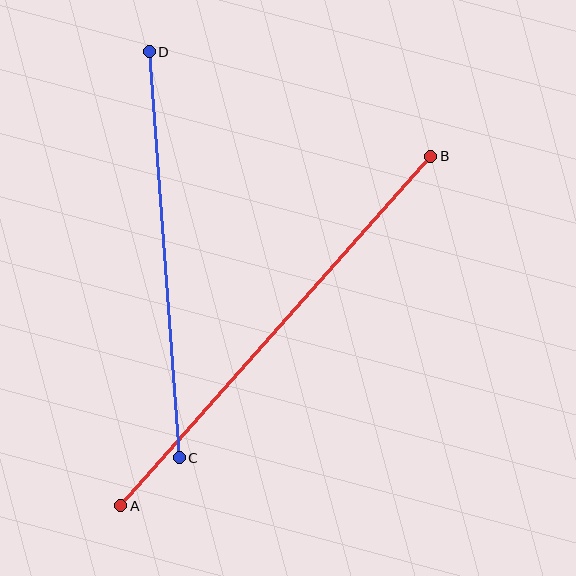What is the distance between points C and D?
The distance is approximately 407 pixels.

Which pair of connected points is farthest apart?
Points A and B are farthest apart.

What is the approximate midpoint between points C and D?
The midpoint is at approximately (164, 255) pixels.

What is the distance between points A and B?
The distance is approximately 467 pixels.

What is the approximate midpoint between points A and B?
The midpoint is at approximately (276, 331) pixels.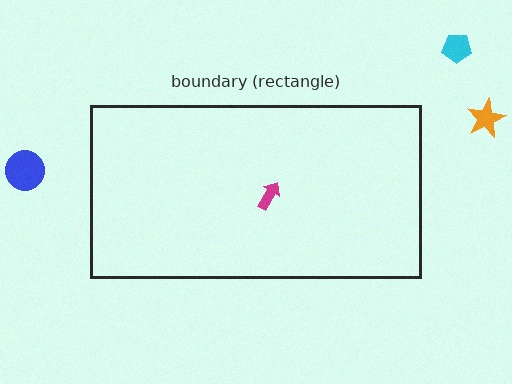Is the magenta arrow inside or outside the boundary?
Inside.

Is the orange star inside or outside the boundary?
Outside.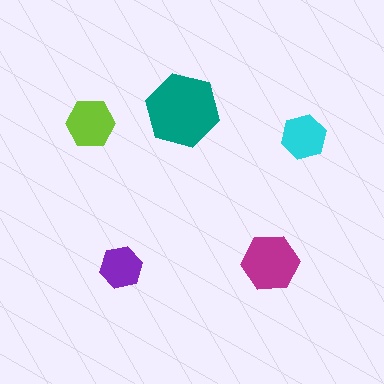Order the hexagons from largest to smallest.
the teal one, the magenta one, the lime one, the cyan one, the purple one.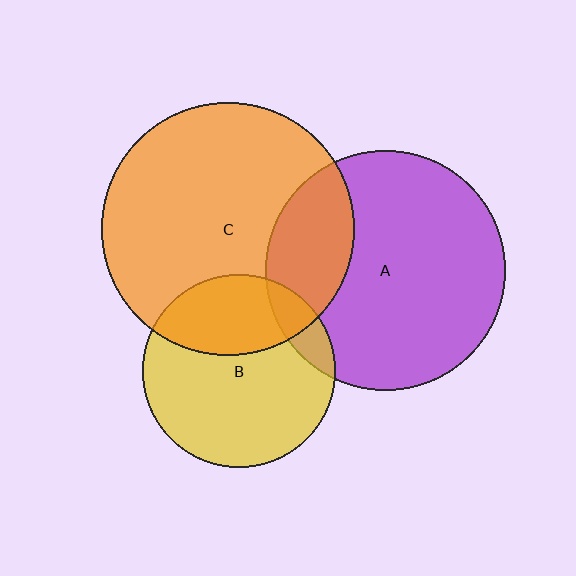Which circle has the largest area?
Circle C (orange).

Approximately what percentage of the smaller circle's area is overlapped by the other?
Approximately 25%.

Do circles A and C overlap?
Yes.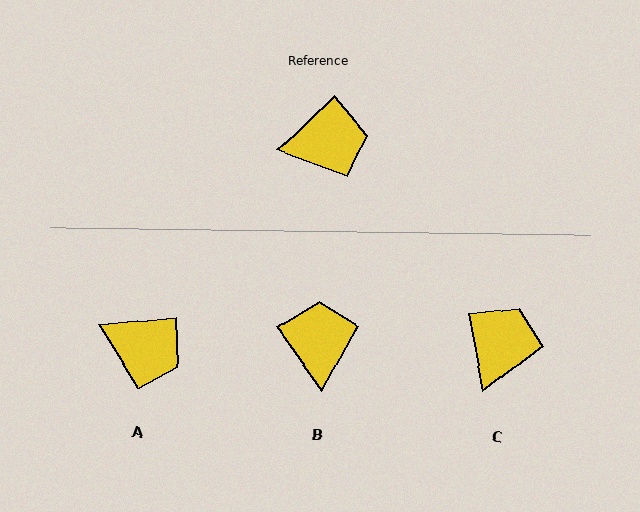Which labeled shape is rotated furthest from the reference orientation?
B, about 82 degrees away.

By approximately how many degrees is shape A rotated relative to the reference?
Approximately 38 degrees clockwise.